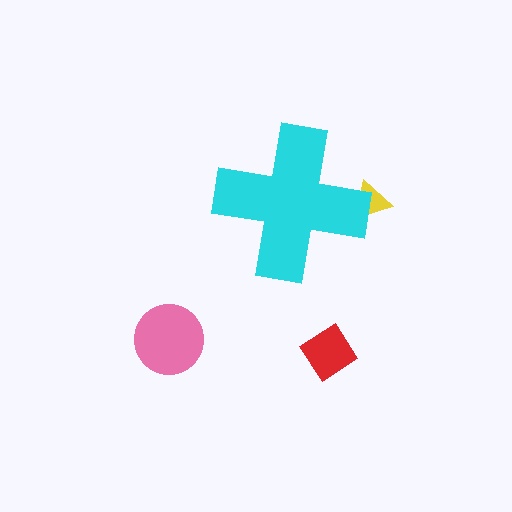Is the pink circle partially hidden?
No, the pink circle is fully visible.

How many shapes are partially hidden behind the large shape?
1 shape is partially hidden.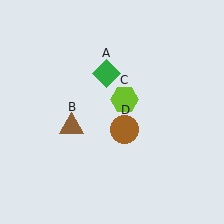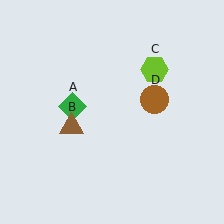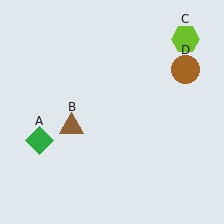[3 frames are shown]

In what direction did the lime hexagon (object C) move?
The lime hexagon (object C) moved up and to the right.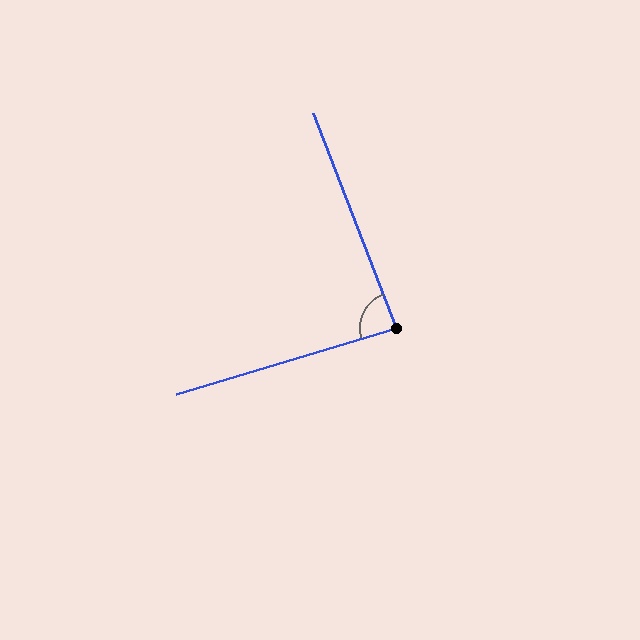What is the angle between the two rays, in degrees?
Approximately 85 degrees.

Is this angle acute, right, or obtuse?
It is approximately a right angle.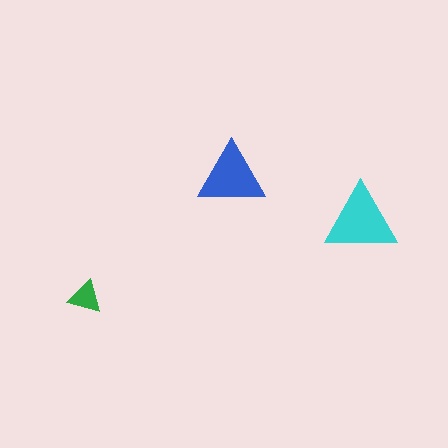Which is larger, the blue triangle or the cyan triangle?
The cyan one.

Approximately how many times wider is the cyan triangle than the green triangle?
About 2 times wider.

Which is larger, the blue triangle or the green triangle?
The blue one.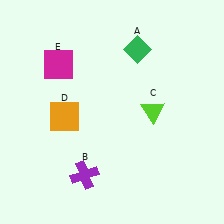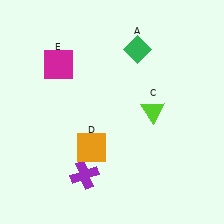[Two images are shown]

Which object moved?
The orange square (D) moved down.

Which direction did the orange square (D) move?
The orange square (D) moved down.